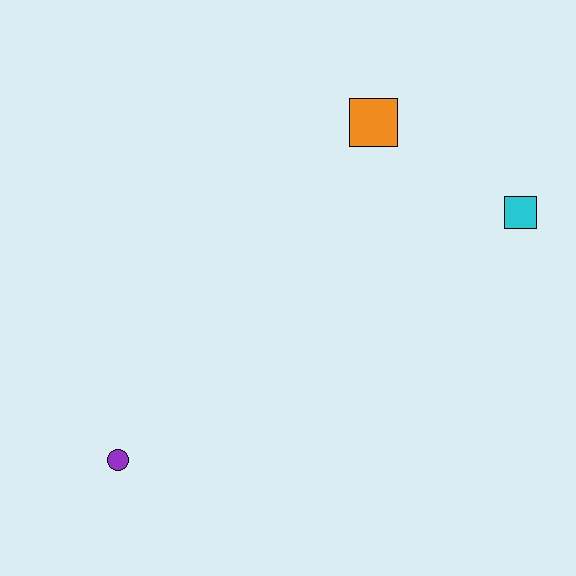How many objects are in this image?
There are 3 objects.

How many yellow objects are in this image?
There are no yellow objects.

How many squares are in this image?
There are 2 squares.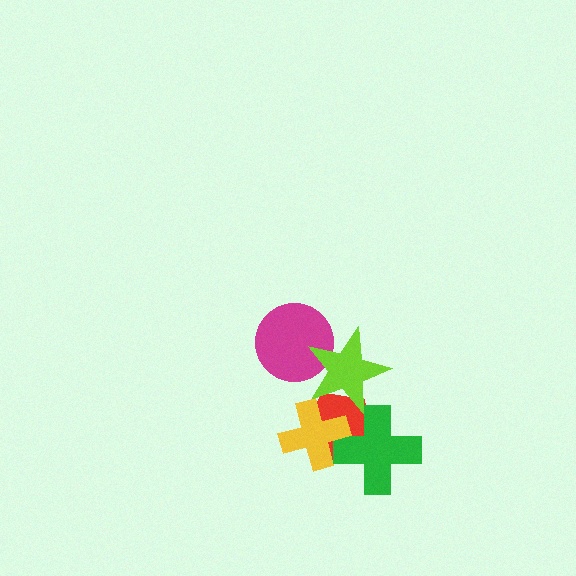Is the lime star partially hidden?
Yes, it is partially covered by another shape.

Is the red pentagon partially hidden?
Yes, it is partially covered by another shape.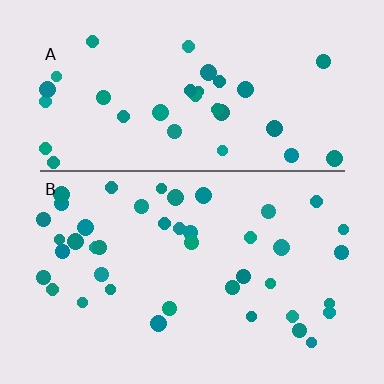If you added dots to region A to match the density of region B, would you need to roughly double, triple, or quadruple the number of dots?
Approximately double.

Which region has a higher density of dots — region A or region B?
B (the bottom).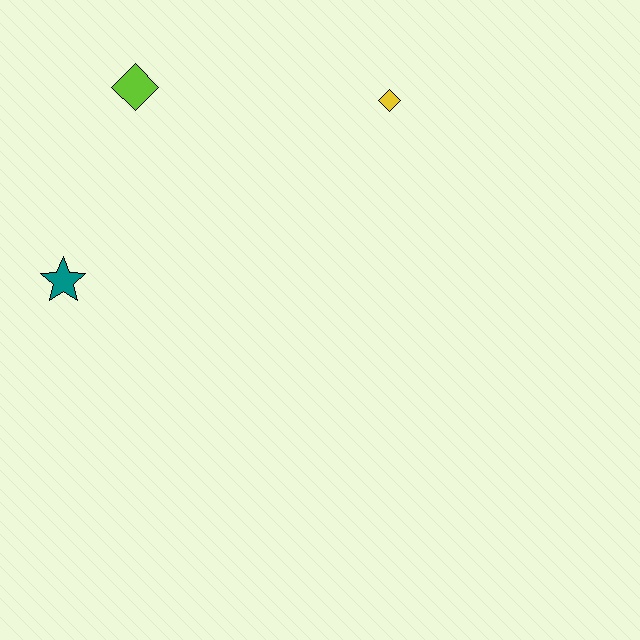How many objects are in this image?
There are 3 objects.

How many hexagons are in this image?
There are no hexagons.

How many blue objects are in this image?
There are no blue objects.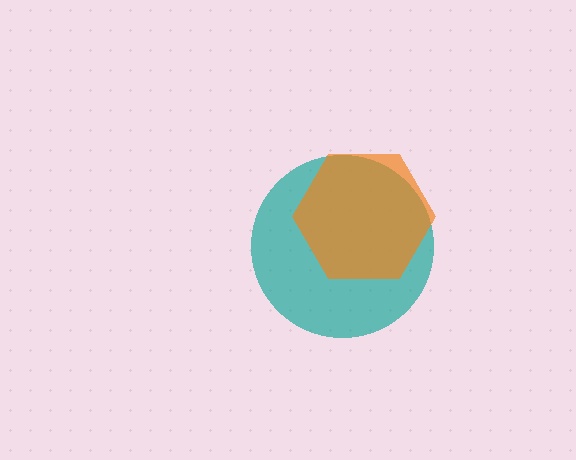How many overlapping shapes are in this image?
There are 2 overlapping shapes in the image.